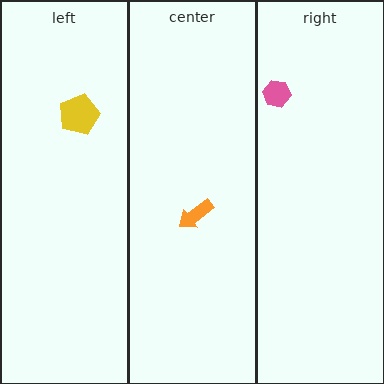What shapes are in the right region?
The pink hexagon.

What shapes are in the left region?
The yellow pentagon.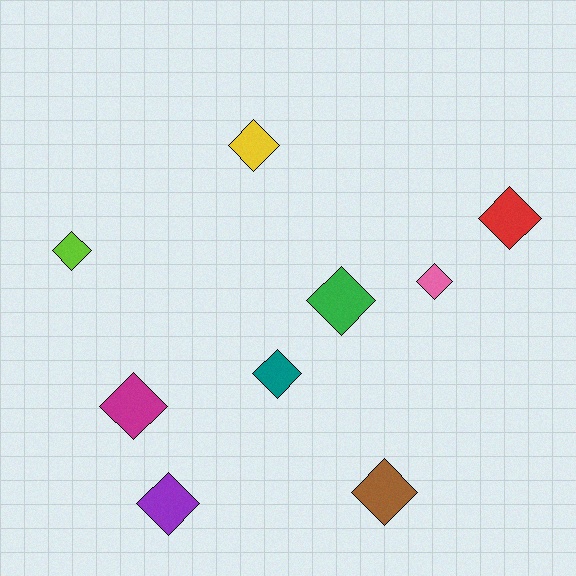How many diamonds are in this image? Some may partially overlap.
There are 9 diamonds.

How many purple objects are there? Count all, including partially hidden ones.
There is 1 purple object.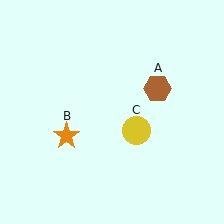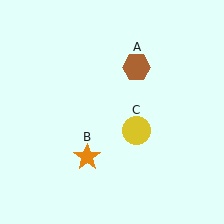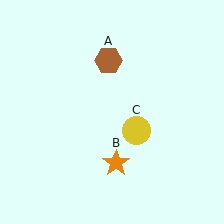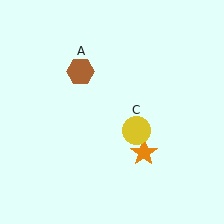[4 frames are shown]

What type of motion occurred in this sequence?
The brown hexagon (object A), orange star (object B) rotated counterclockwise around the center of the scene.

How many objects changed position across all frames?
2 objects changed position: brown hexagon (object A), orange star (object B).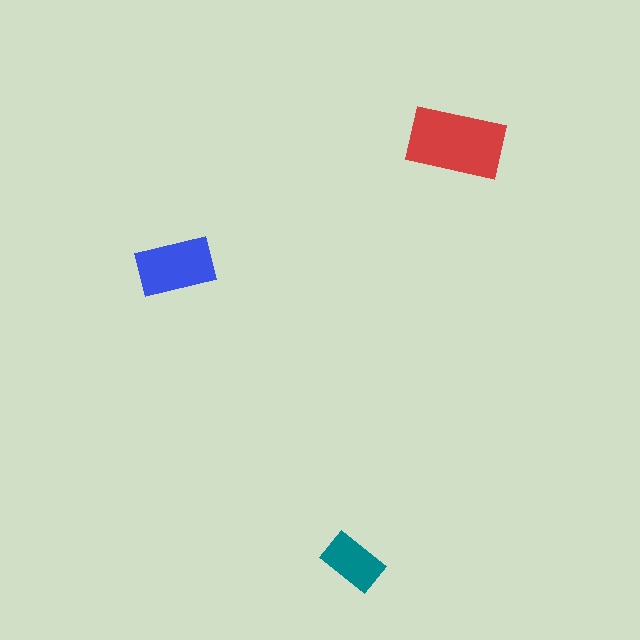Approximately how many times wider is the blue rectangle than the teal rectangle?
About 1.5 times wider.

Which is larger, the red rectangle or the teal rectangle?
The red one.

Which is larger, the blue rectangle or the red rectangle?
The red one.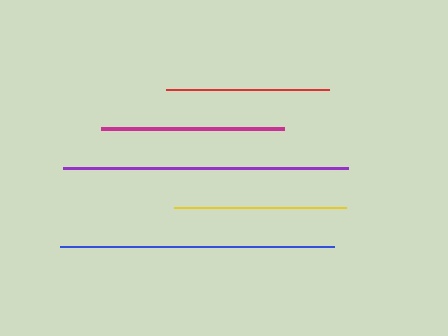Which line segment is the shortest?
The red line is the shortest at approximately 162 pixels.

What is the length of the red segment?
The red segment is approximately 162 pixels long.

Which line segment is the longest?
The purple line is the longest at approximately 285 pixels.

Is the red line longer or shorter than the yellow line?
The yellow line is longer than the red line.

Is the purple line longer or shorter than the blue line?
The purple line is longer than the blue line.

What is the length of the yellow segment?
The yellow segment is approximately 172 pixels long.